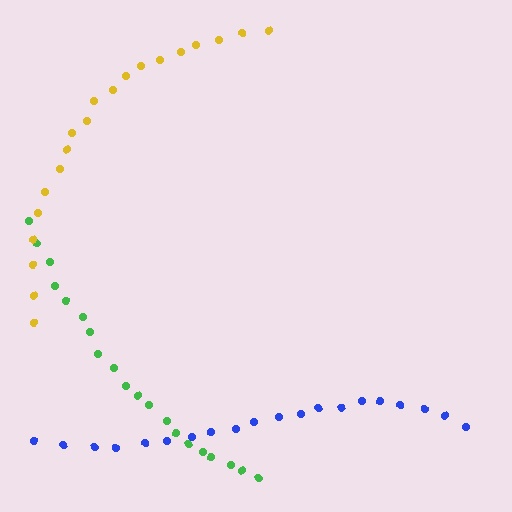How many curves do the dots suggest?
There are 3 distinct paths.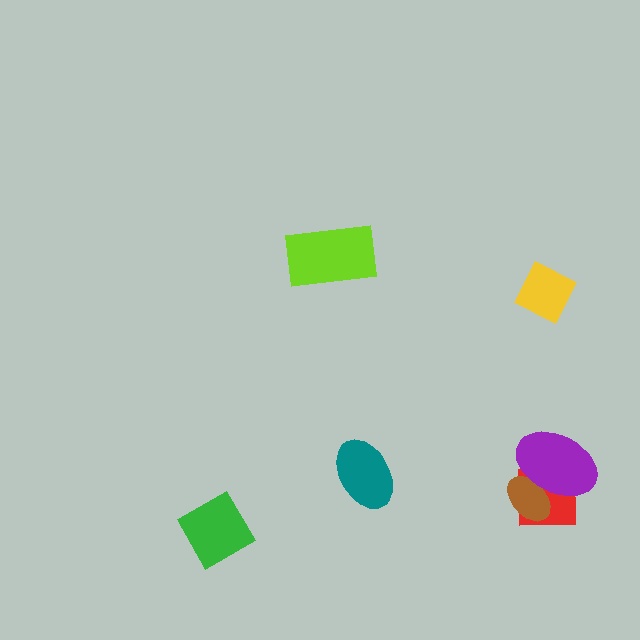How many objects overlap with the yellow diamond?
0 objects overlap with the yellow diamond.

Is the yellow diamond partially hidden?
No, no other shape covers it.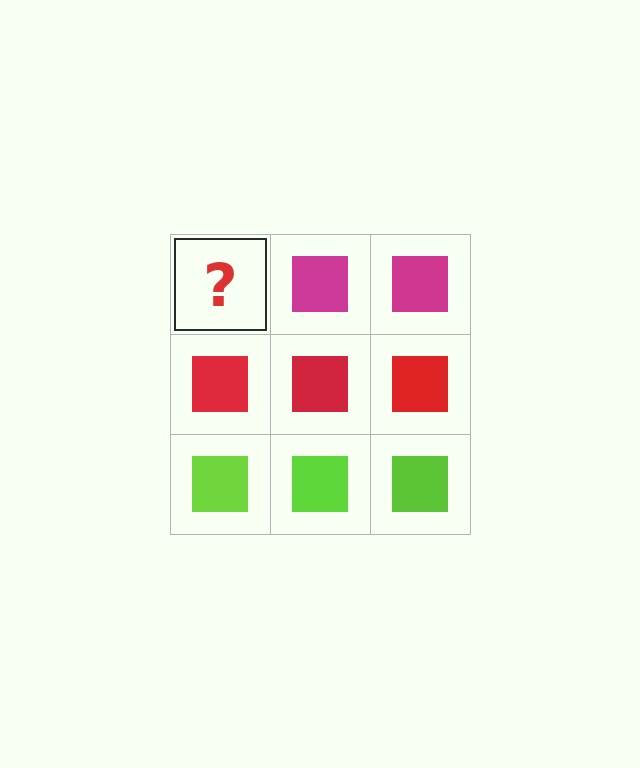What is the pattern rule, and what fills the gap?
The rule is that each row has a consistent color. The gap should be filled with a magenta square.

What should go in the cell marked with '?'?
The missing cell should contain a magenta square.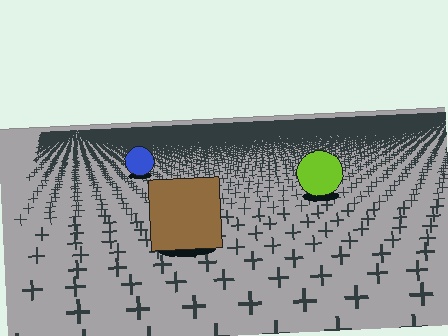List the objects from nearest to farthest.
From nearest to farthest: the brown square, the lime circle, the blue circle.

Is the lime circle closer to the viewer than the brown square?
No. The brown square is closer — you can tell from the texture gradient: the ground texture is coarser near it.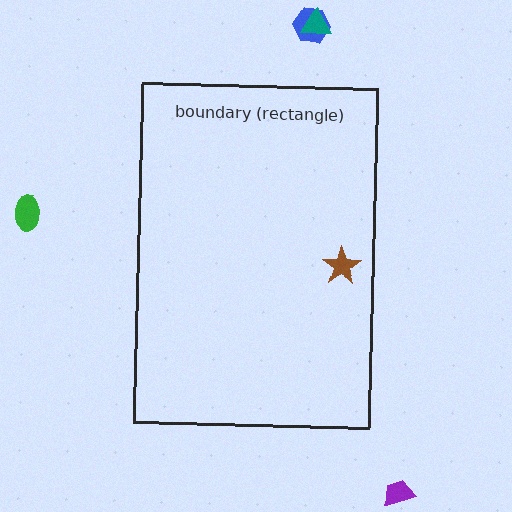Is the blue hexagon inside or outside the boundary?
Outside.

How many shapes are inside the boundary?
1 inside, 4 outside.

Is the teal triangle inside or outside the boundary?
Outside.